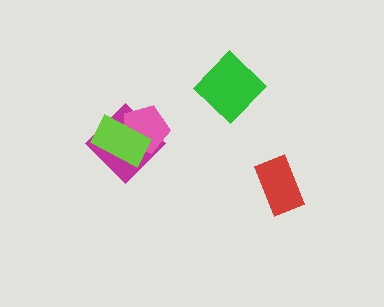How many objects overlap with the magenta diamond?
2 objects overlap with the magenta diamond.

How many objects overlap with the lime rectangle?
2 objects overlap with the lime rectangle.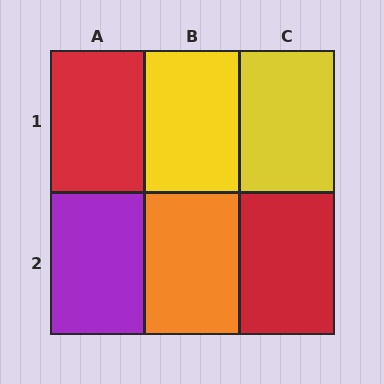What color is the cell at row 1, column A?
Red.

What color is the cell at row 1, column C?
Yellow.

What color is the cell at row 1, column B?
Yellow.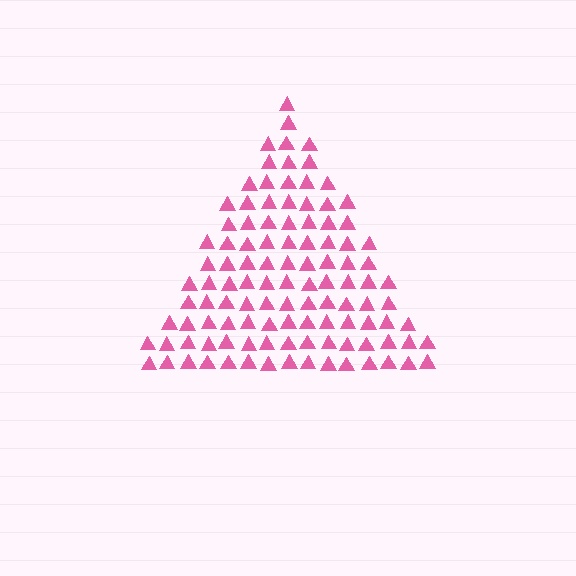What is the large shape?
The large shape is a triangle.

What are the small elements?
The small elements are triangles.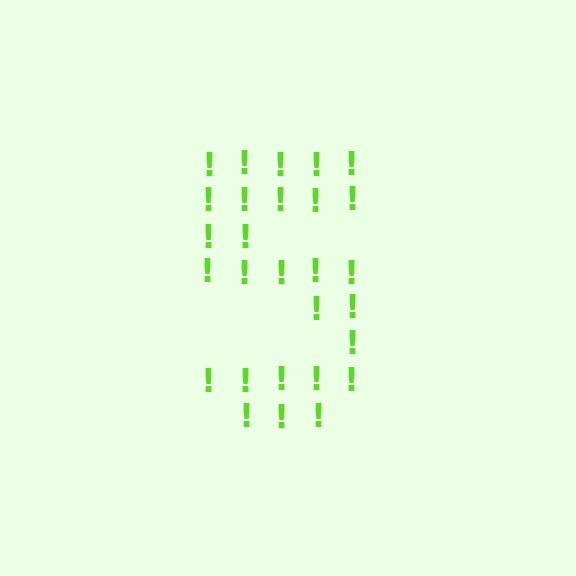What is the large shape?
The large shape is the digit 5.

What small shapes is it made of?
It is made of small exclamation marks.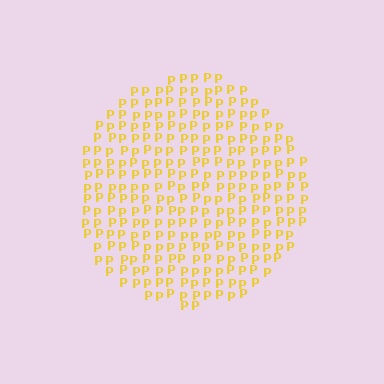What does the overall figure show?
The overall figure shows a circle.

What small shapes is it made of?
It is made of small letter P's.